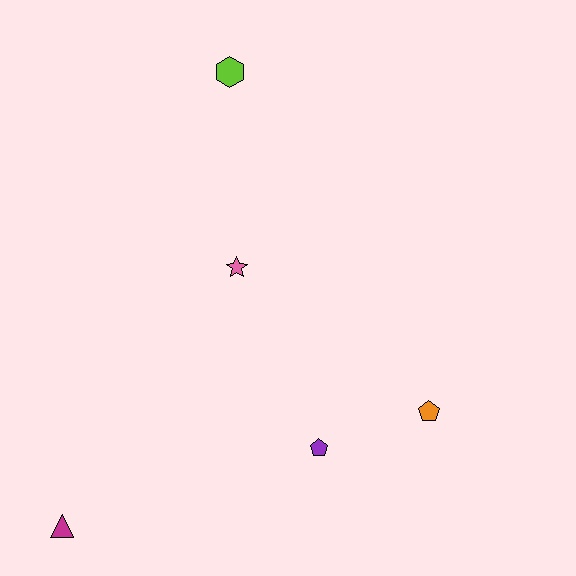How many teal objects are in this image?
There are no teal objects.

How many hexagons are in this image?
There is 1 hexagon.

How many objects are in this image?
There are 5 objects.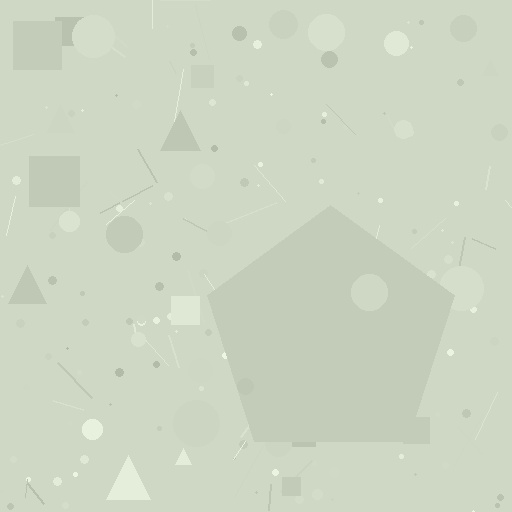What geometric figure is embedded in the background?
A pentagon is embedded in the background.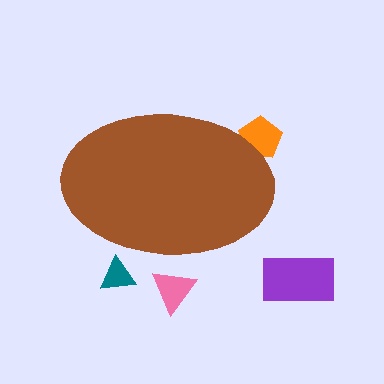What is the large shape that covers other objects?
A brown ellipse.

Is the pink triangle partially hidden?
Yes, the pink triangle is partially hidden behind the brown ellipse.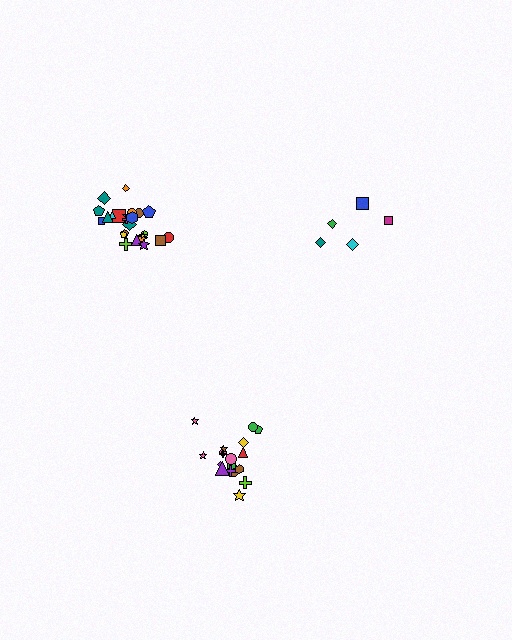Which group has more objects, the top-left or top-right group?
The top-left group.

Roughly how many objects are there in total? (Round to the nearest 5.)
Roughly 50 objects in total.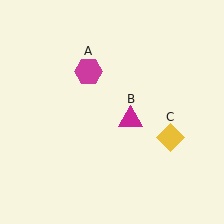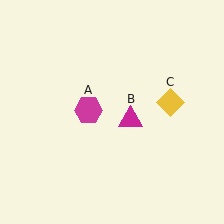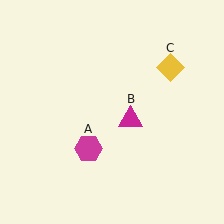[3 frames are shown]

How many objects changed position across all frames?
2 objects changed position: magenta hexagon (object A), yellow diamond (object C).